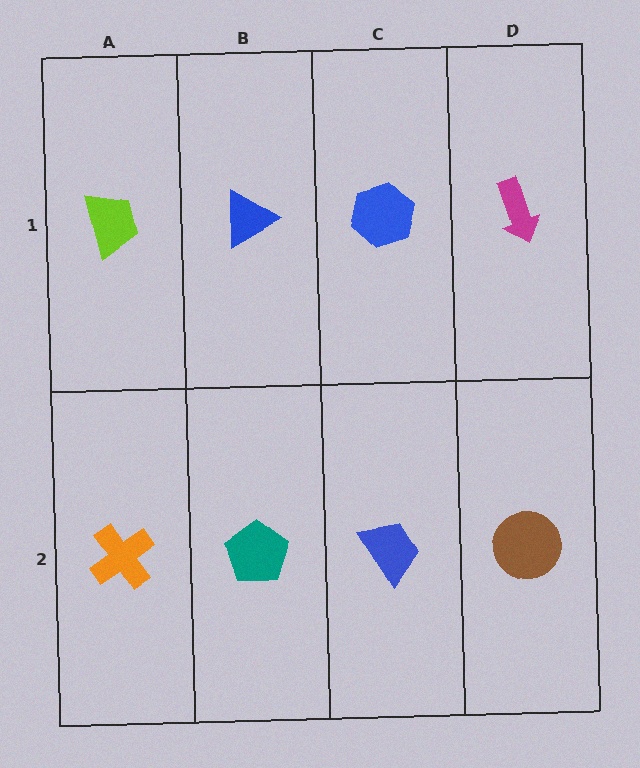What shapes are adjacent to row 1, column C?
A blue trapezoid (row 2, column C), a blue triangle (row 1, column B), a magenta arrow (row 1, column D).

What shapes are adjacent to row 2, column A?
A lime trapezoid (row 1, column A), a teal pentagon (row 2, column B).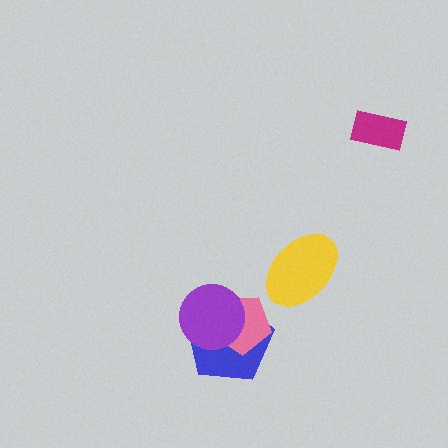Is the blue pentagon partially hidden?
Yes, it is partially covered by another shape.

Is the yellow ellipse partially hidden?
No, no other shape covers it.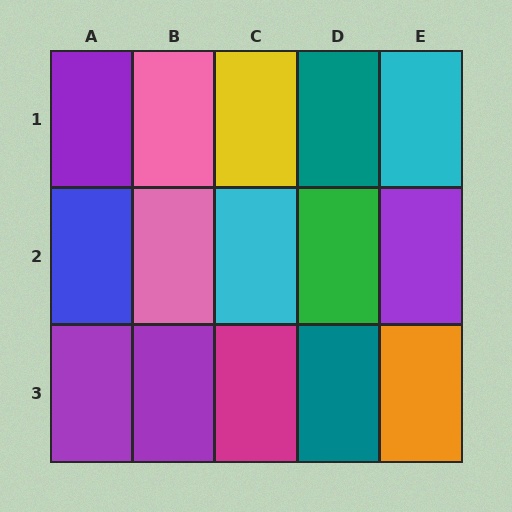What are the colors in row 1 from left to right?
Purple, pink, yellow, teal, cyan.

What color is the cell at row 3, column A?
Purple.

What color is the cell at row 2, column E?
Purple.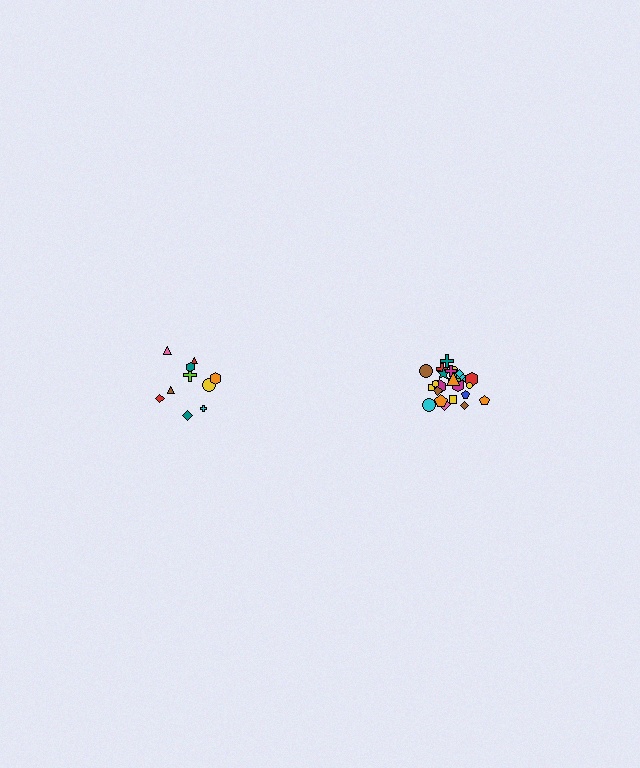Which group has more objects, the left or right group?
The right group.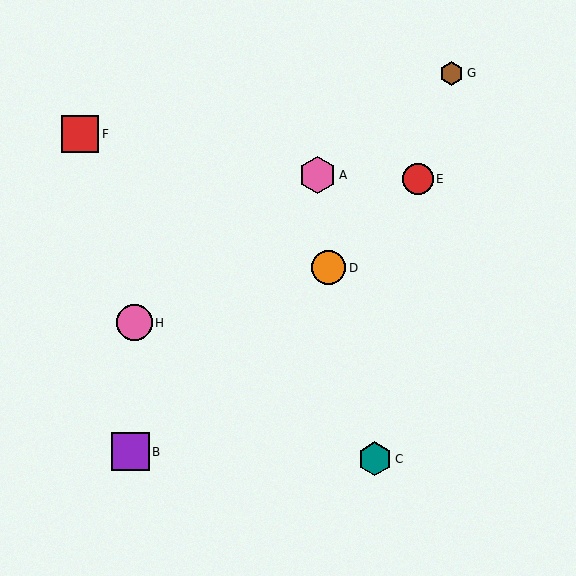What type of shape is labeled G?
Shape G is a brown hexagon.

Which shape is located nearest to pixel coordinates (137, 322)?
The pink circle (labeled H) at (134, 323) is nearest to that location.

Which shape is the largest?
The purple square (labeled B) is the largest.